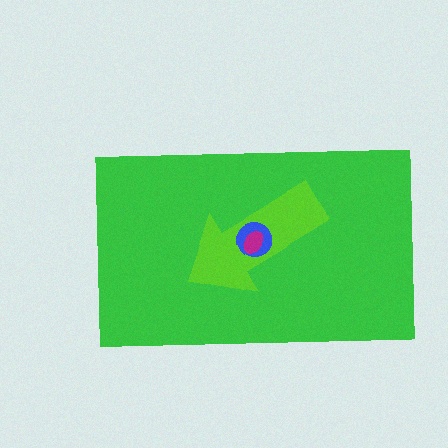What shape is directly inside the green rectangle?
The lime arrow.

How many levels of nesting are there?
4.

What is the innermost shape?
The magenta ellipse.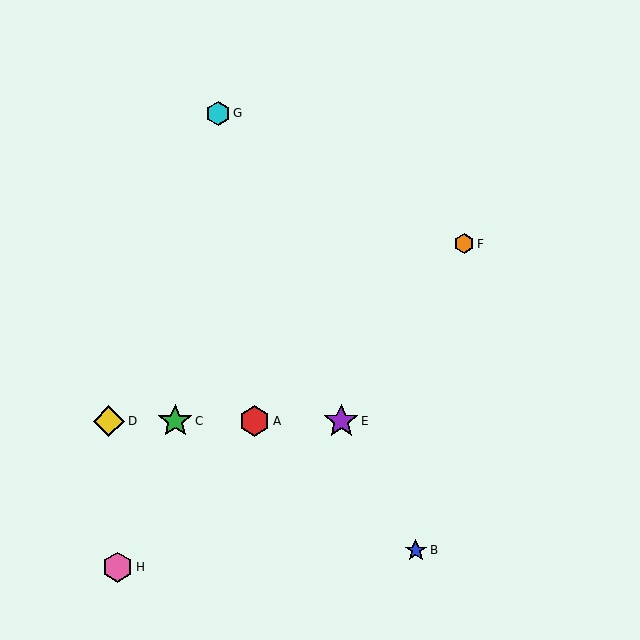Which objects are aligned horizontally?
Objects A, C, D, E are aligned horizontally.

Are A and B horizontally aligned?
No, A is at y≈421 and B is at y≈550.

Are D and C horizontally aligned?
Yes, both are at y≈421.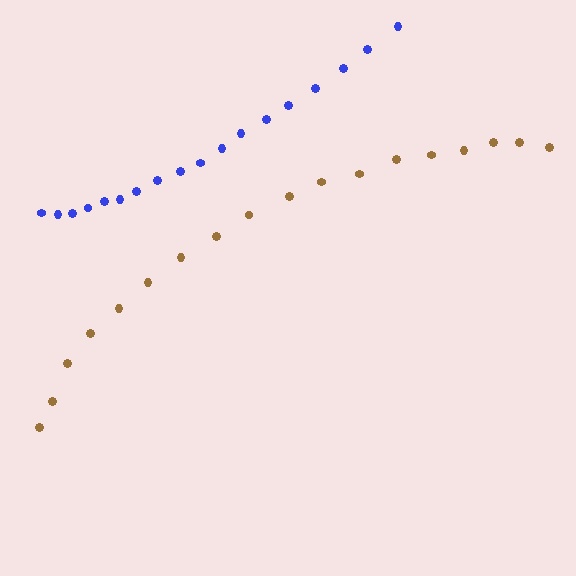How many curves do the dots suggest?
There are 2 distinct paths.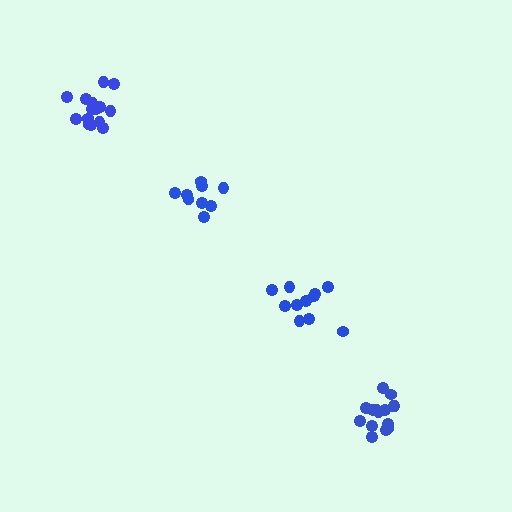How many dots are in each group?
Group 1: 12 dots, Group 2: 9 dots, Group 3: 15 dots, Group 4: 15 dots (51 total).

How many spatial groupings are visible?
There are 4 spatial groupings.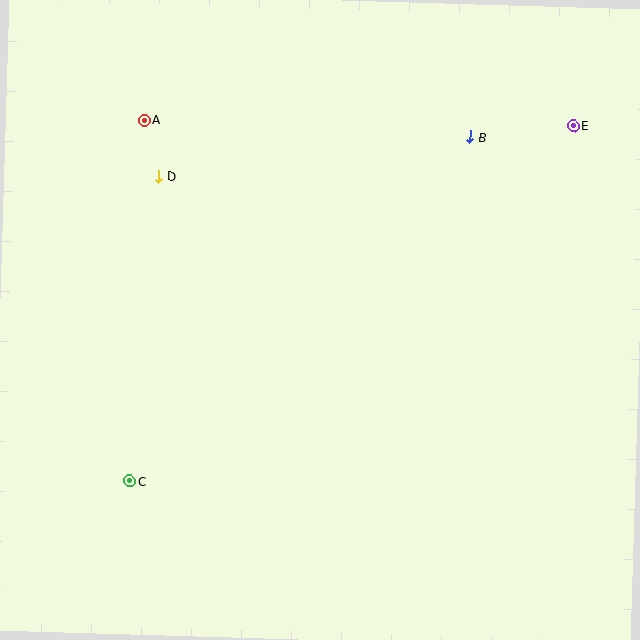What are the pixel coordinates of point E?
Point E is at (573, 126).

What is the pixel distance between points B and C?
The distance between B and C is 484 pixels.